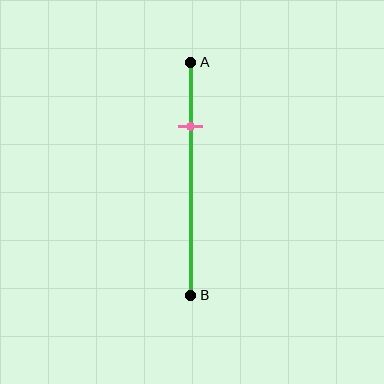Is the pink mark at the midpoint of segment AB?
No, the mark is at about 30% from A, not at the 50% midpoint.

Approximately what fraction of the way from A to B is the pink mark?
The pink mark is approximately 30% of the way from A to B.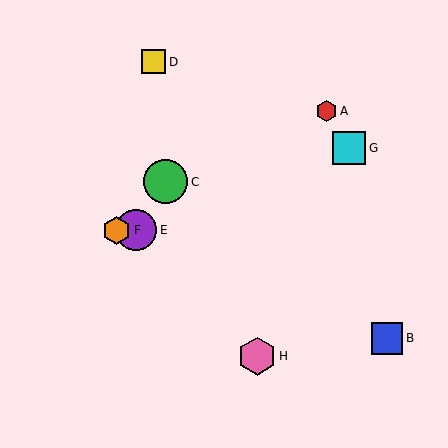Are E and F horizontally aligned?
Yes, both are at y≈230.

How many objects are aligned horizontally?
2 objects (E, F) are aligned horizontally.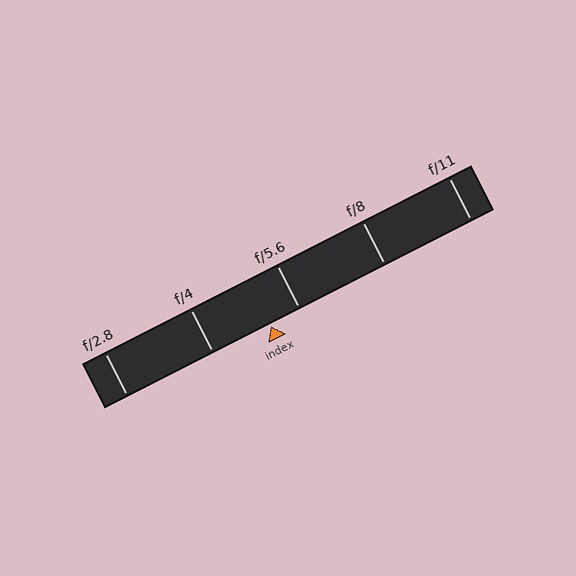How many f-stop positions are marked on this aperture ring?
There are 5 f-stop positions marked.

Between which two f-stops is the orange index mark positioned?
The index mark is between f/4 and f/5.6.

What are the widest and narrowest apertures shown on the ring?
The widest aperture shown is f/2.8 and the narrowest is f/11.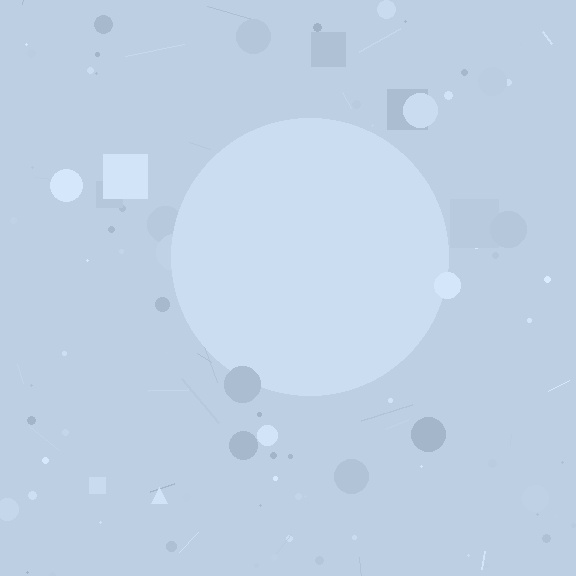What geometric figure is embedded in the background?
A circle is embedded in the background.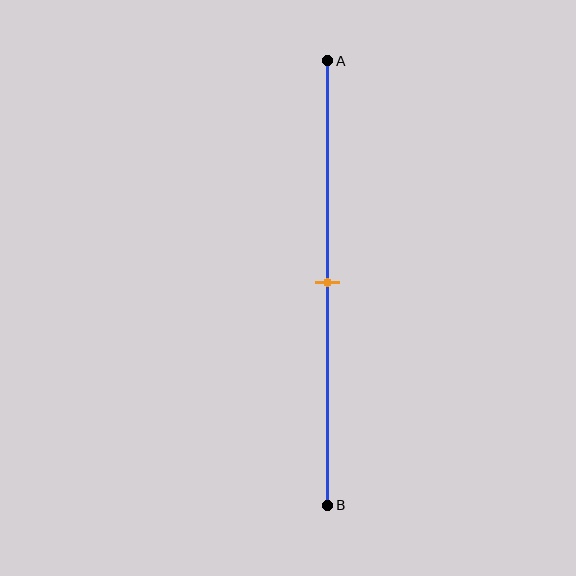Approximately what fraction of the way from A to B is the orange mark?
The orange mark is approximately 50% of the way from A to B.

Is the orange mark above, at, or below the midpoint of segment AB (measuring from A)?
The orange mark is approximately at the midpoint of segment AB.